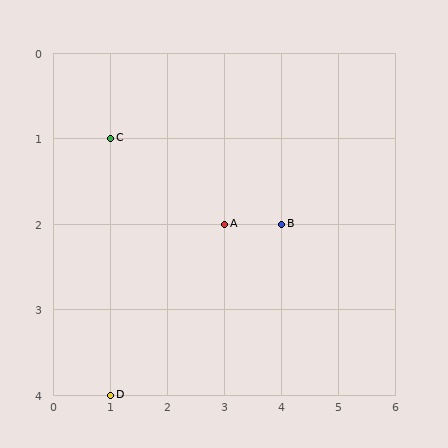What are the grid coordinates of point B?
Point B is at grid coordinates (4, 2).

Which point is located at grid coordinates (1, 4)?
Point D is at (1, 4).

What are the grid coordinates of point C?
Point C is at grid coordinates (1, 1).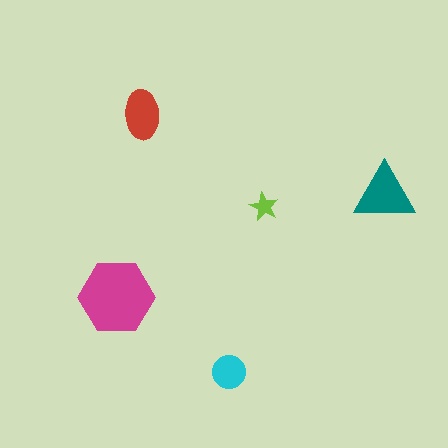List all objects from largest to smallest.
The magenta hexagon, the teal triangle, the red ellipse, the cyan circle, the lime star.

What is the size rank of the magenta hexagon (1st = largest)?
1st.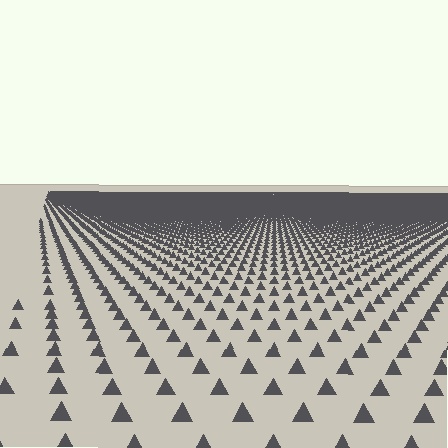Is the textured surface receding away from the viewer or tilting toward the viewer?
The surface is receding away from the viewer. Texture elements get smaller and denser toward the top.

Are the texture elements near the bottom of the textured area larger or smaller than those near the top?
Larger. Near the bottom, elements are closer to the viewer and appear at a bigger on-screen size.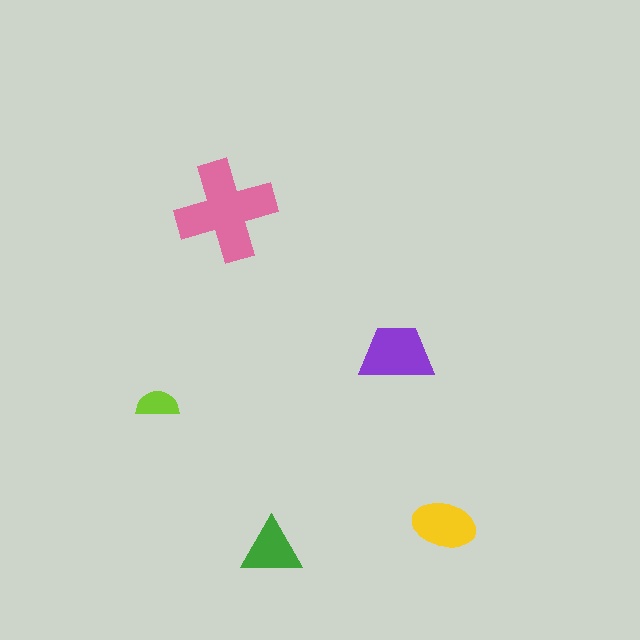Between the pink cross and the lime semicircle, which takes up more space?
The pink cross.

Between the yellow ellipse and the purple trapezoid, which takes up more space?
The purple trapezoid.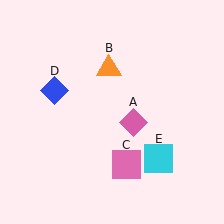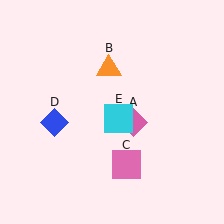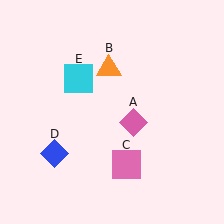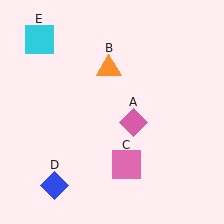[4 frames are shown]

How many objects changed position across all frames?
2 objects changed position: blue diamond (object D), cyan square (object E).